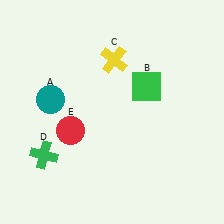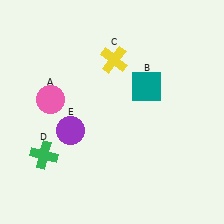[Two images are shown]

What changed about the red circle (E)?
In Image 1, E is red. In Image 2, it changed to purple.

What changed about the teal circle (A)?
In Image 1, A is teal. In Image 2, it changed to pink.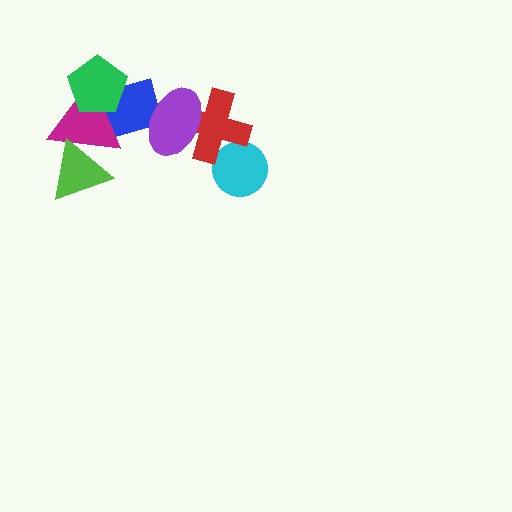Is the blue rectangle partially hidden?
Yes, it is partially covered by another shape.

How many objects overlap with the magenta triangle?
3 objects overlap with the magenta triangle.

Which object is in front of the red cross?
The purple ellipse is in front of the red cross.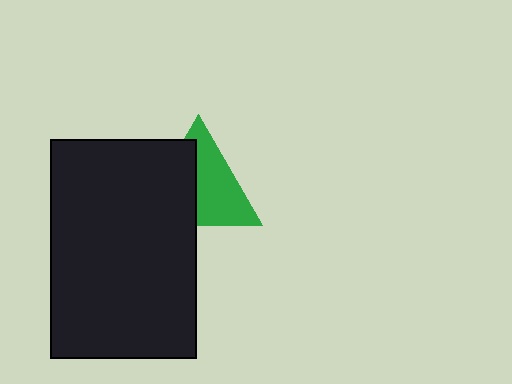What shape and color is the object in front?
The object in front is a black rectangle.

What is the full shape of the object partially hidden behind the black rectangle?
The partially hidden object is a green triangle.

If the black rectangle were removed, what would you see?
You would see the complete green triangle.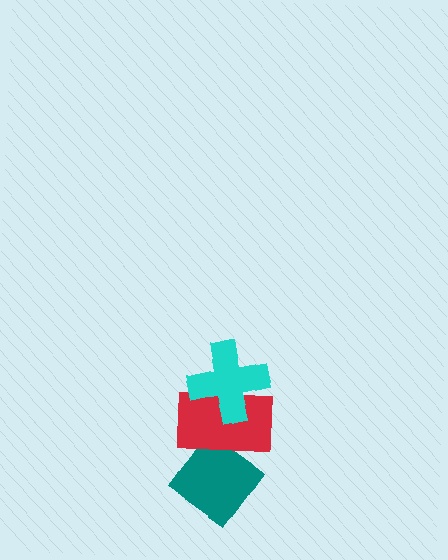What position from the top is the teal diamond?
The teal diamond is 3rd from the top.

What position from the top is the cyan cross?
The cyan cross is 1st from the top.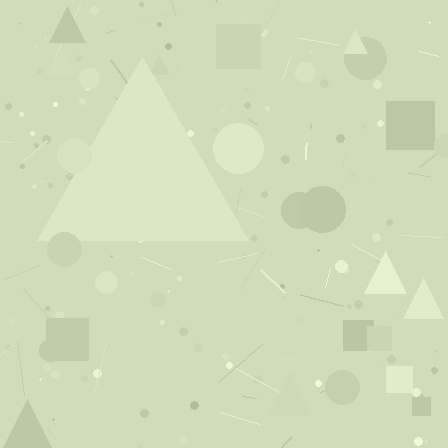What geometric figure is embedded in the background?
A triangle is embedded in the background.